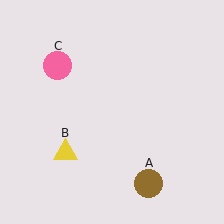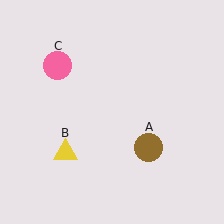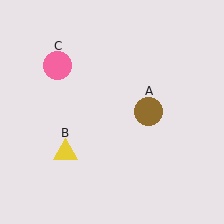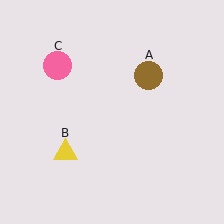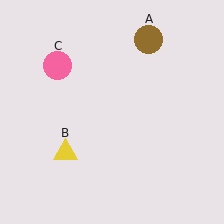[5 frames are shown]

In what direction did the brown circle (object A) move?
The brown circle (object A) moved up.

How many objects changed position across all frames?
1 object changed position: brown circle (object A).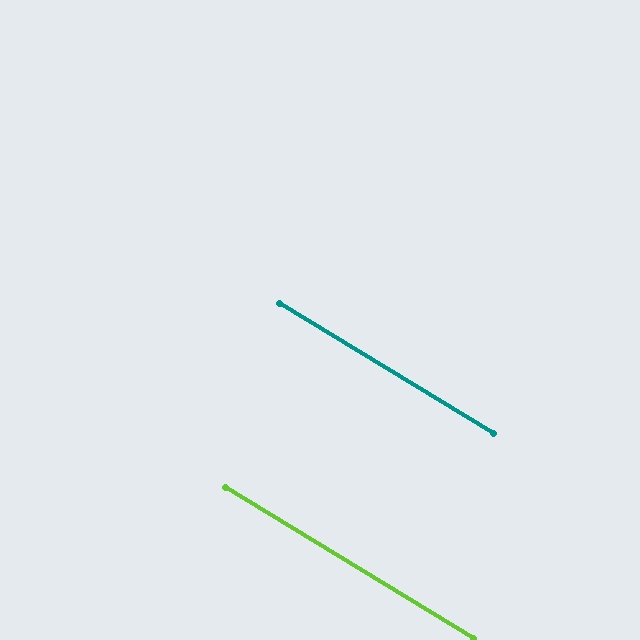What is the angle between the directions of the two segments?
Approximately 0 degrees.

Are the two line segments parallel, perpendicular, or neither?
Parallel — their directions differ by only 0.0°.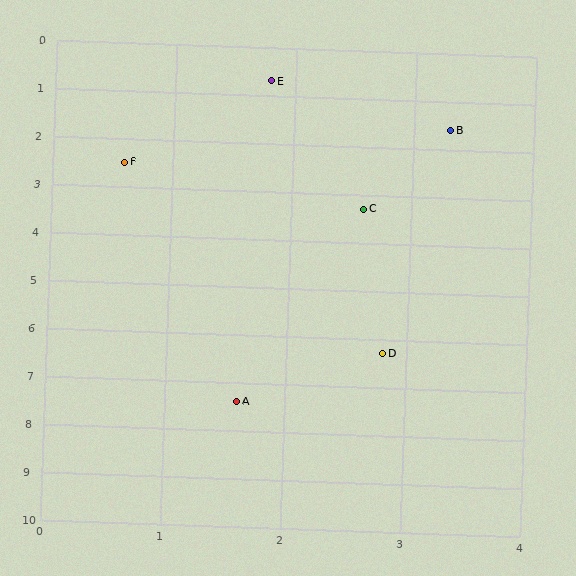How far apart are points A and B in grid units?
Points A and B are about 6.0 grid units apart.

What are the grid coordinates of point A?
Point A is at approximately (1.6, 7.4).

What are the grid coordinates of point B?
Point B is at approximately (3.3, 1.6).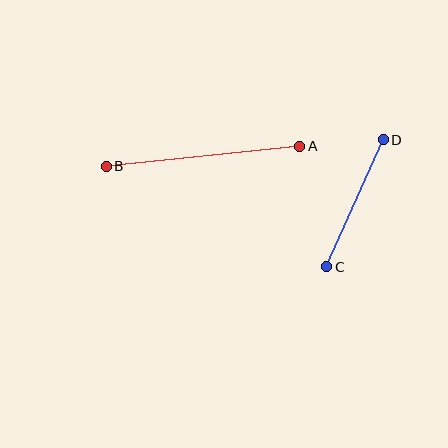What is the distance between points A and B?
The distance is approximately 194 pixels.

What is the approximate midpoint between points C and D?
The midpoint is at approximately (355, 203) pixels.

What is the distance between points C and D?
The distance is approximately 139 pixels.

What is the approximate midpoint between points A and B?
The midpoint is at approximately (203, 156) pixels.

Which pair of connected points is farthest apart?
Points A and B are farthest apart.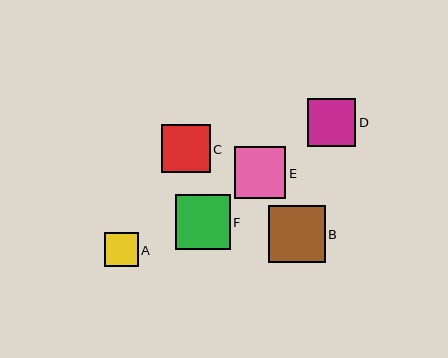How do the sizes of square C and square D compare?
Square C and square D are approximately the same size.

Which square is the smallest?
Square A is the smallest with a size of approximately 34 pixels.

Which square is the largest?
Square B is the largest with a size of approximately 57 pixels.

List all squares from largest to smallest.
From largest to smallest: B, F, E, C, D, A.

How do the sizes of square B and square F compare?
Square B and square F are approximately the same size.